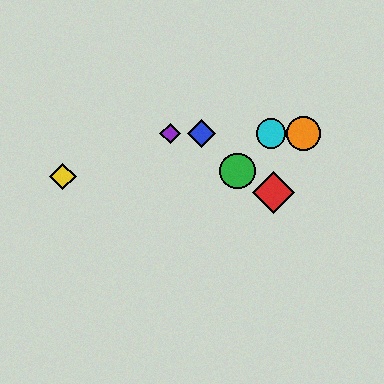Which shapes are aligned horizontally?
The blue diamond, the purple diamond, the orange circle, the cyan circle are aligned horizontally.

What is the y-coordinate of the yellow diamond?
The yellow diamond is at y≈177.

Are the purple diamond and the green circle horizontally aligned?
No, the purple diamond is at y≈134 and the green circle is at y≈171.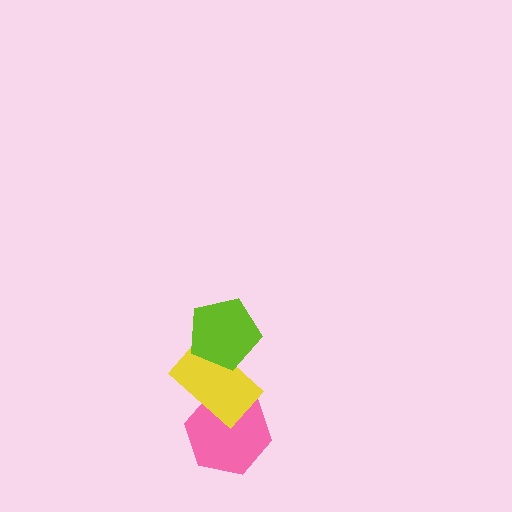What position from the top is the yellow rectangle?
The yellow rectangle is 2nd from the top.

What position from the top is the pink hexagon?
The pink hexagon is 3rd from the top.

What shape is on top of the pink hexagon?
The yellow rectangle is on top of the pink hexagon.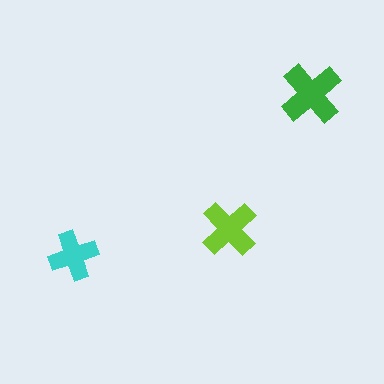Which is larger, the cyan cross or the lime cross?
The lime one.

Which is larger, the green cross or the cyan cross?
The green one.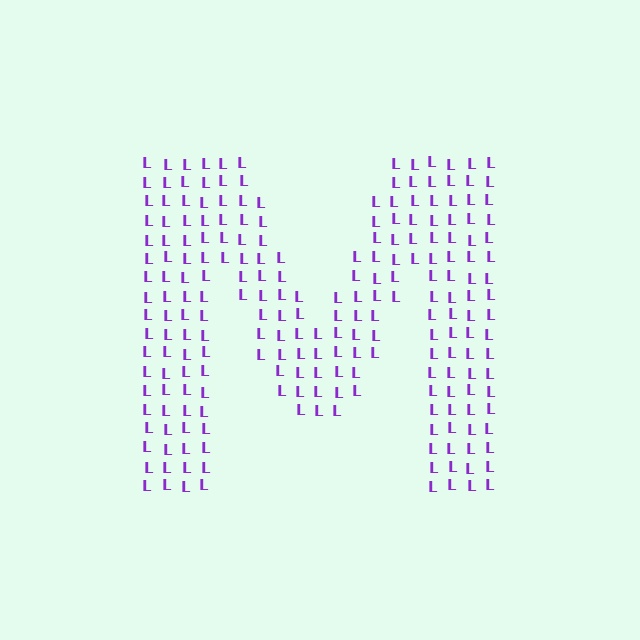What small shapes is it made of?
It is made of small letter L's.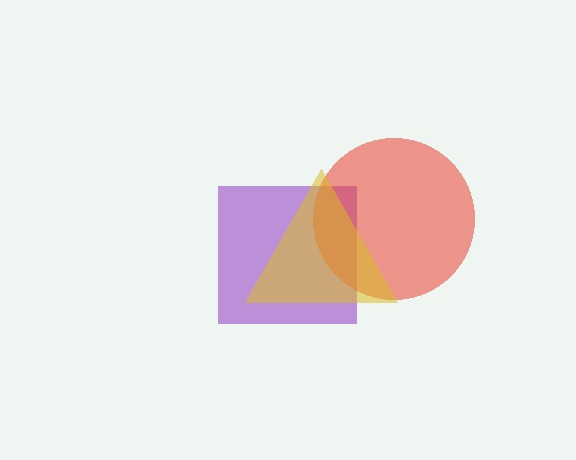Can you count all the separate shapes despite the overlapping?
Yes, there are 3 separate shapes.